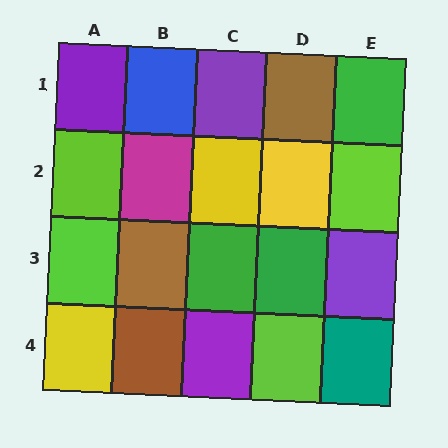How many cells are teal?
1 cell is teal.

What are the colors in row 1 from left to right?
Purple, blue, purple, brown, green.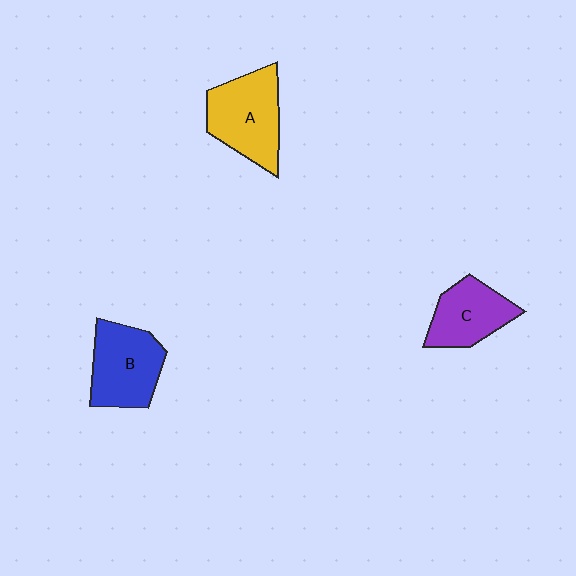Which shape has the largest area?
Shape A (yellow).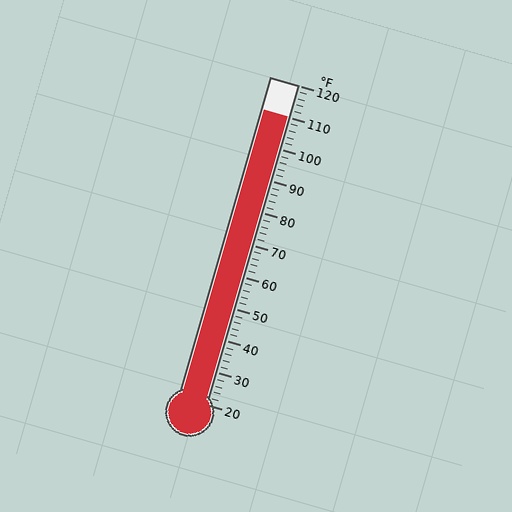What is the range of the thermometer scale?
The thermometer scale ranges from 20°F to 120°F.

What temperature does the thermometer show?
The thermometer shows approximately 110°F.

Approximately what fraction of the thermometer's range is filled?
The thermometer is filled to approximately 90% of its range.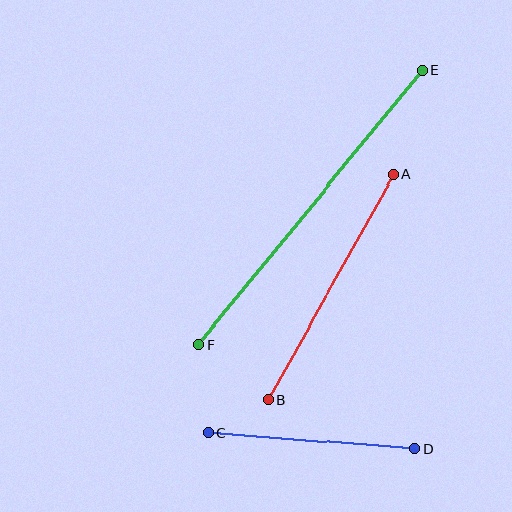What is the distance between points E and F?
The distance is approximately 355 pixels.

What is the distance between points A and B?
The distance is approximately 257 pixels.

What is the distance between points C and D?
The distance is approximately 207 pixels.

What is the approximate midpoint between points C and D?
The midpoint is at approximately (312, 441) pixels.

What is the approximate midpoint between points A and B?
The midpoint is at approximately (331, 287) pixels.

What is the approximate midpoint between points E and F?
The midpoint is at approximately (310, 208) pixels.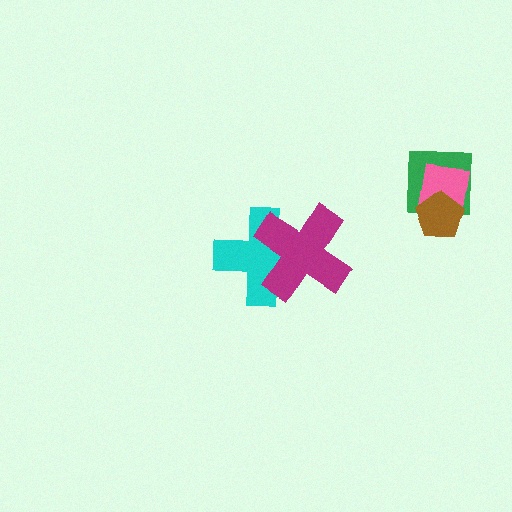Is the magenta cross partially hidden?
No, no other shape covers it.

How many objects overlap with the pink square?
2 objects overlap with the pink square.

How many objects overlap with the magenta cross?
1 object overlaps with the magenta cross.